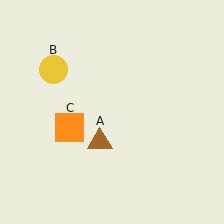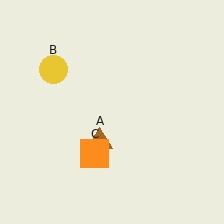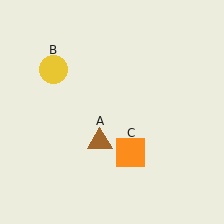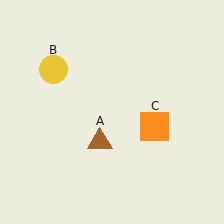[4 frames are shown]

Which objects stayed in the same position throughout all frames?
Brown triangle (object A) and yellow circle (object B) remained stationary.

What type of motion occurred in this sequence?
The orange square (object C) rotated counterclockwise around the center of the scene.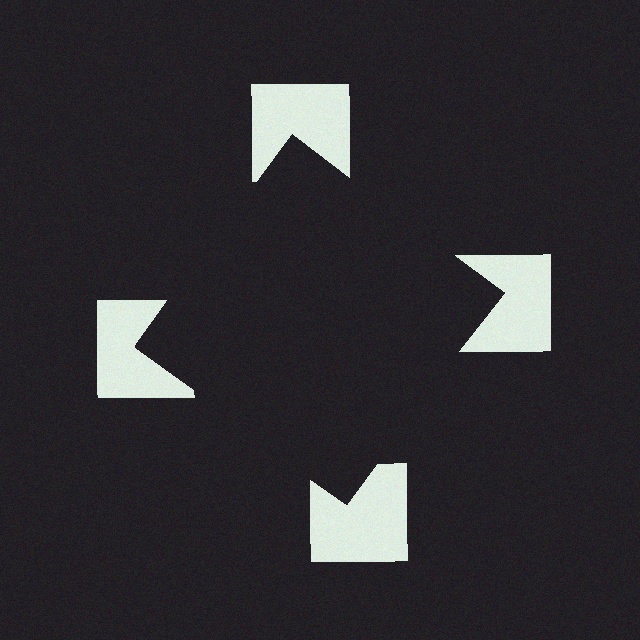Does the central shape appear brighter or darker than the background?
It typically appears slightly darker than the background, even though no actual brightness change is drawn.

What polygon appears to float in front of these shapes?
An illusory square — its edges are inferred from the aligned wedge cuts in the notched squares, not physically drawn.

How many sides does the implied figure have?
4 sides.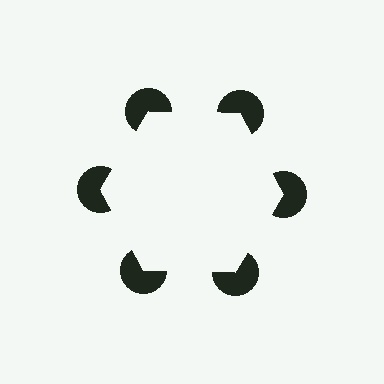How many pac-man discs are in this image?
There are 6 — one at each vertex of the illusory hexagon.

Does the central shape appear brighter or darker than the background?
It typically appears slightly brighter than the background, even though no actual brightness change is drawn.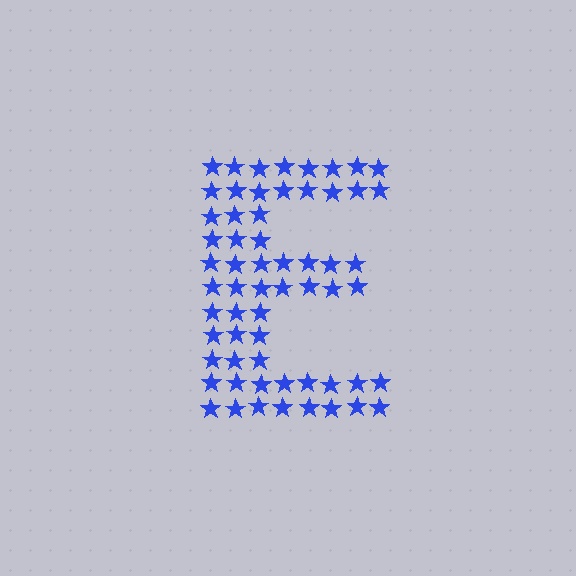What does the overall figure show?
The overall figure shows the letter E.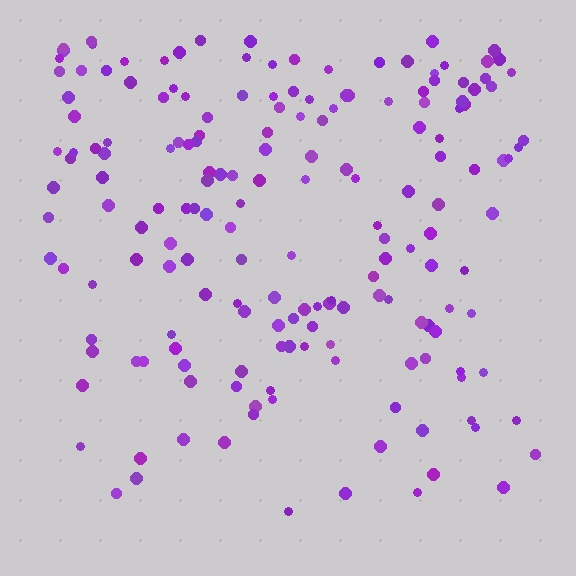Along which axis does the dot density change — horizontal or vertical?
Vertical.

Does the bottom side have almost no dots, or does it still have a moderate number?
Still a moderate number, just noticeably fewer than the top.